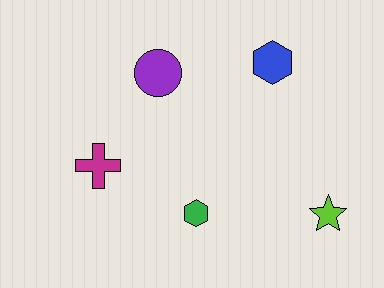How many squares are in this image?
There are no squares.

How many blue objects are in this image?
There is 1 blue object.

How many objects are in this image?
There are 5 objects.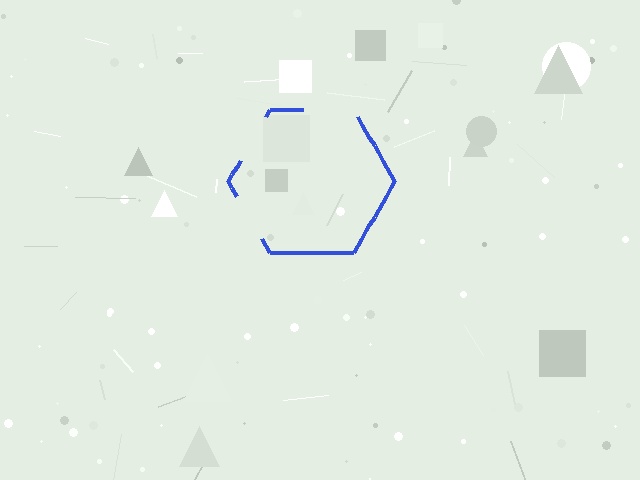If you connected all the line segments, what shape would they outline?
They would outline a hexagon.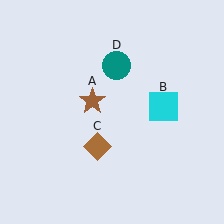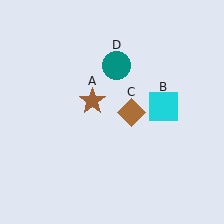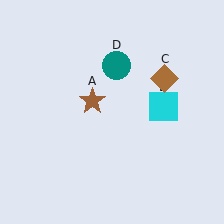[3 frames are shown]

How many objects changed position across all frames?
1 object changed position: brown diamond (object C).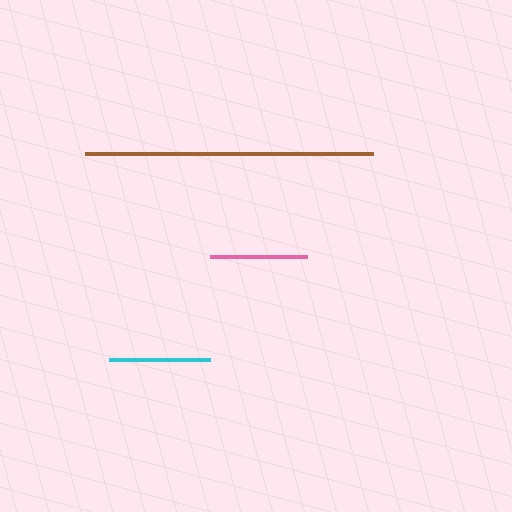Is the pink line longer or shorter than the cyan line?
The cyan line is longer than the pink line.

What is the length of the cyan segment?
The cyan segment is approximately 101 pixels long.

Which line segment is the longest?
The brown line is the longest at approximately 287 pixels.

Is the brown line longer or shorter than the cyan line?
The brown line is longer than the cyan line.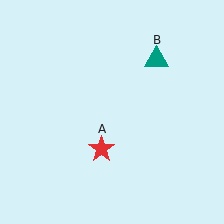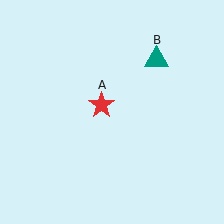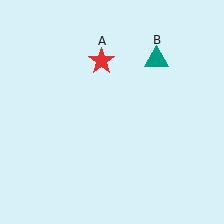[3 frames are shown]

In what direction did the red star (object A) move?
The red star (object A) moved up.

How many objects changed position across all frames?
1 object changed position: red star (object A).